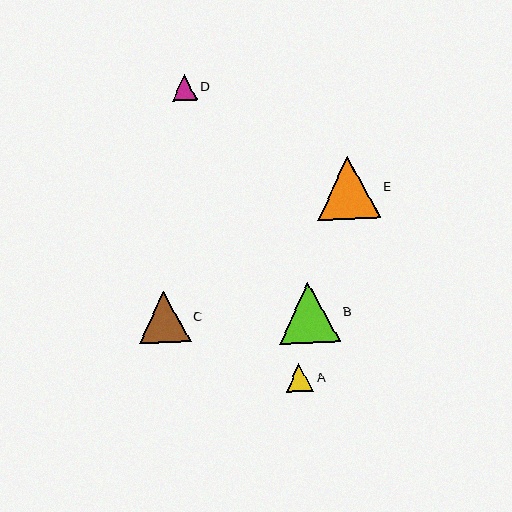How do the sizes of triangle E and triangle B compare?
Triangle E and triangle B are approximately the same size.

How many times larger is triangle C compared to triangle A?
Triangle C is approximately 1.9 times the size of triangle A.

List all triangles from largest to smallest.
From largest to smallest: E, B, C, A, D.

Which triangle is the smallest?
Triangle D is the smallest with a size of approximately 25 pixels.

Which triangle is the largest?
Triangle E is the largest with a size of approximately 63 pixels.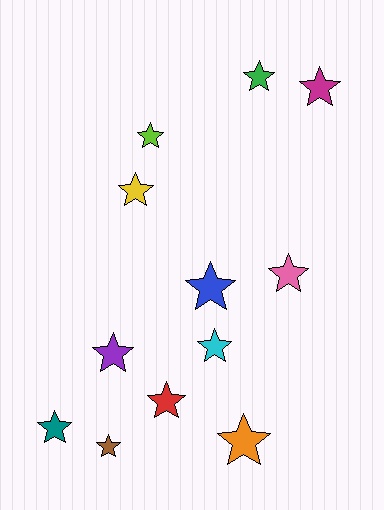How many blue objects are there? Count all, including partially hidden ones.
There is 1 blue object.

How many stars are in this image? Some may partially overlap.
There are 12 stars.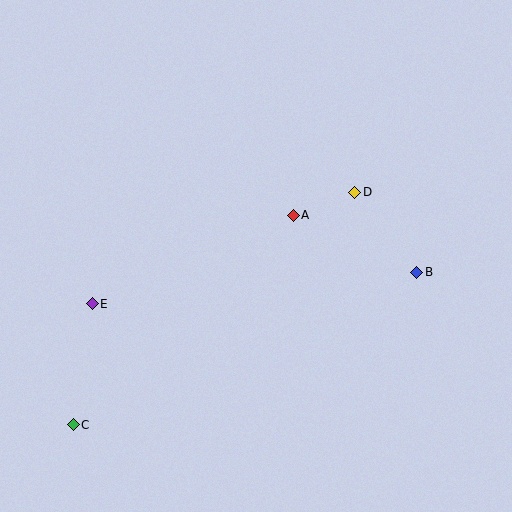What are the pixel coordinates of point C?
Point C is at (73, 425).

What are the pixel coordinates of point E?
Point E is at (92, 304).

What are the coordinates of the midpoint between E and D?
The midpoint between E and D is at (223, 248).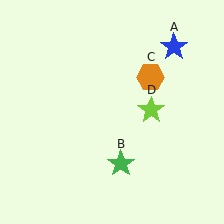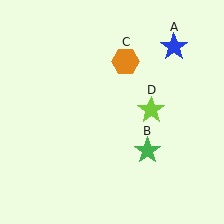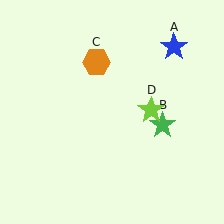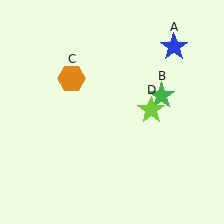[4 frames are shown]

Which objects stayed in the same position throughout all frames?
Blue star (object A) and lime star (object D) remained stationary.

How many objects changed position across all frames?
2 objects changed position: green star (object B), orange hexagon (object C).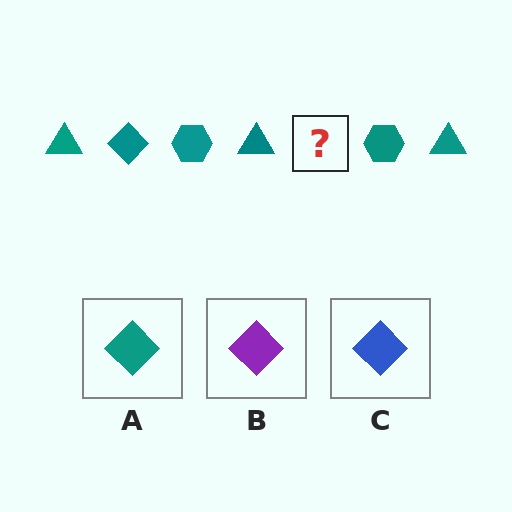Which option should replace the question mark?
Option A.